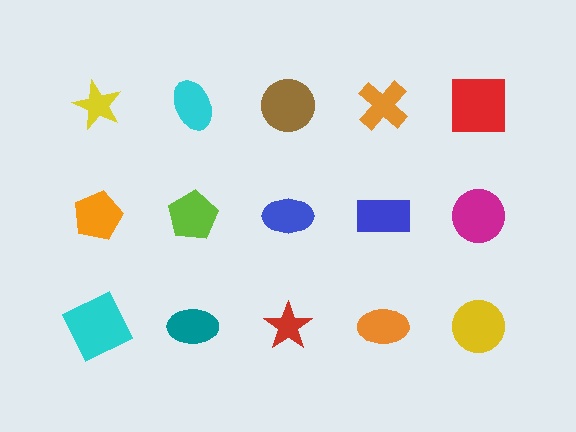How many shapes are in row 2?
5 shapes.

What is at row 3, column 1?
A cyan square.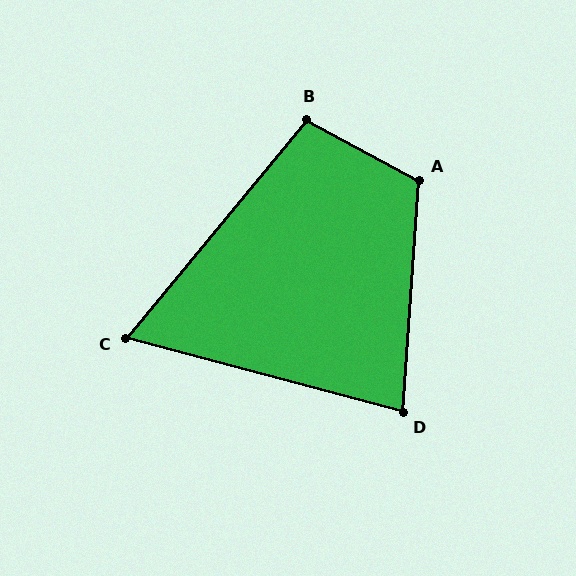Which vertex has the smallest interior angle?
C, at approximately 65 degrees.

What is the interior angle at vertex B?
Approximately 101 degrees (obtuse).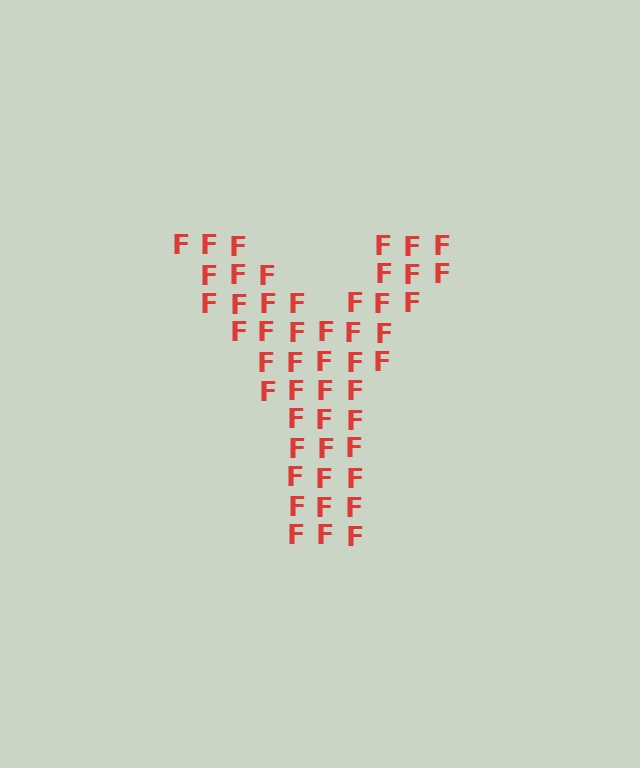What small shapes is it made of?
It is made of small letter F's.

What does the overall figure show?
The overall figure shows the letter Y.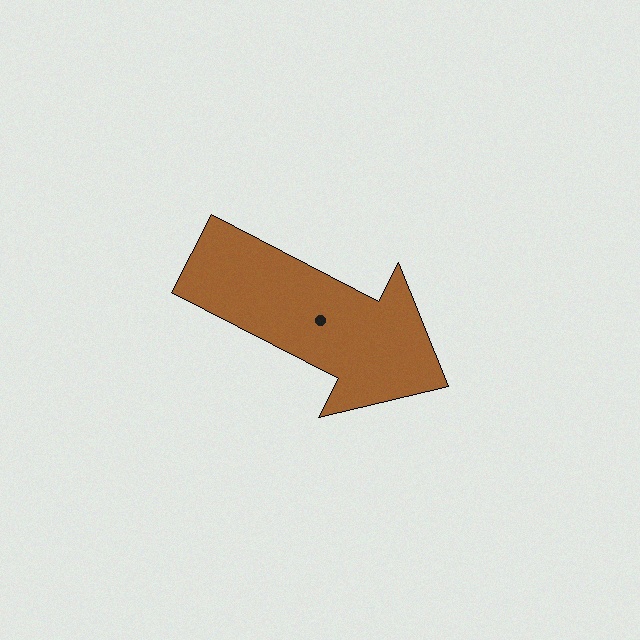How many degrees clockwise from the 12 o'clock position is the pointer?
Approximately 117 degrees.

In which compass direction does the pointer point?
Southeast.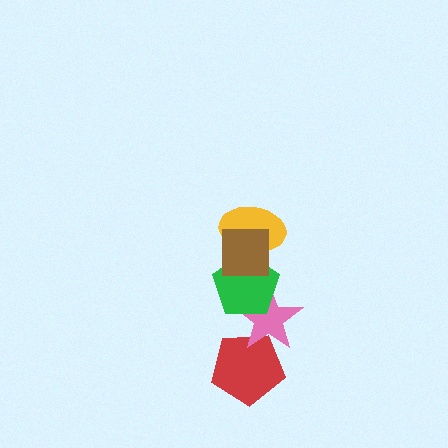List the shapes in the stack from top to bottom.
From top to bottom: the brown square, the yellow ellipse, the green pentagon, the pink star, the red pentagon.